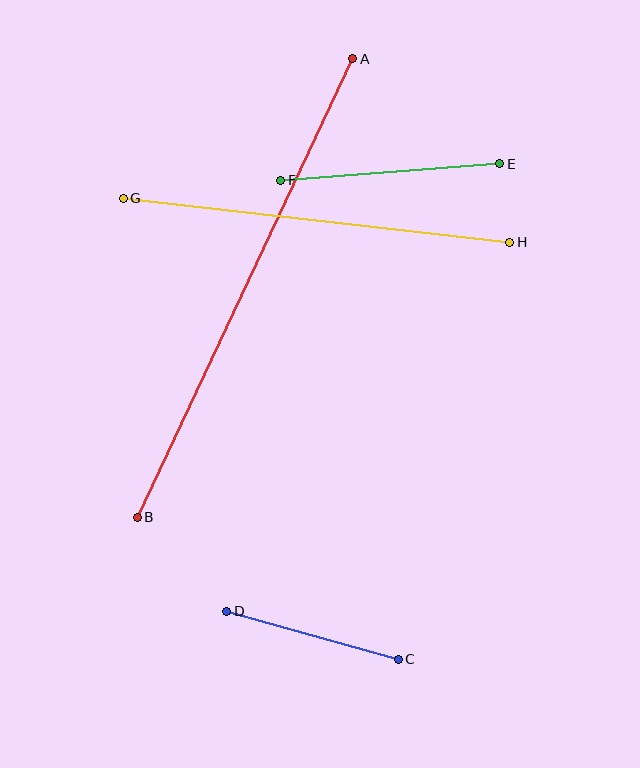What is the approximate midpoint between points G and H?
The midpoint is at approximately (317, 220) pixels.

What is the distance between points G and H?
The distance is approximately 389 pixels.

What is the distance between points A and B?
The distance is approximately 507 pixels.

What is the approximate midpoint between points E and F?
The midpoint is at approximately (390, 172) pixels.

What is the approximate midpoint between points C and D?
The midpoint is at approximately (312, 635) pixels.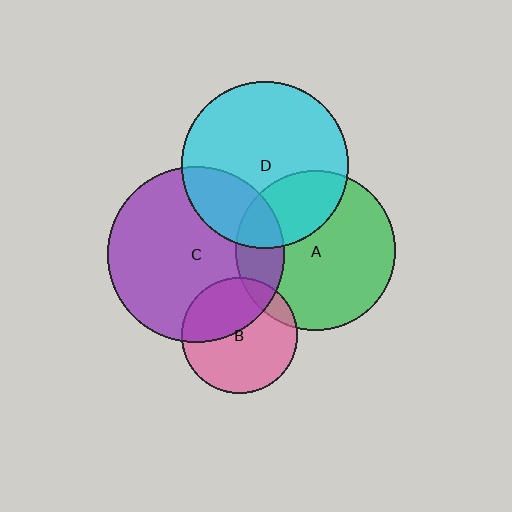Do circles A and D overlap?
Yes.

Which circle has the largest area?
Circle C (purple).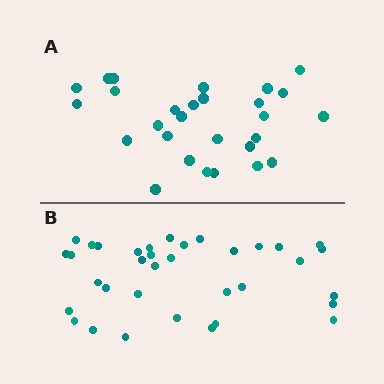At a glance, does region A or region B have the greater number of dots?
Region B (the bottom region) has more dots.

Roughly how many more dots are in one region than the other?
Region B has roughly 8 or so more dots than region A.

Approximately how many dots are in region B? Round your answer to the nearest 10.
About 40 dots. (The exact count is 35, which rounds to 40.)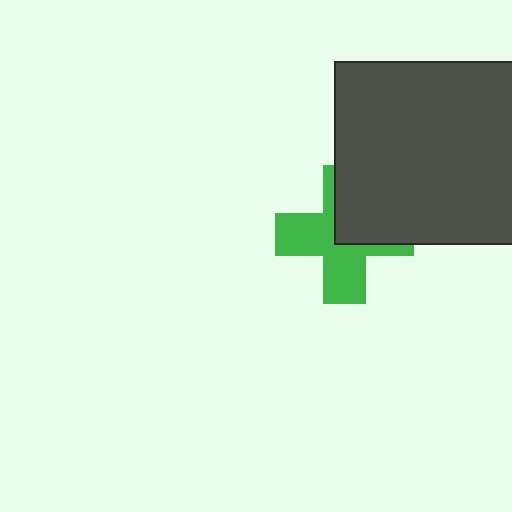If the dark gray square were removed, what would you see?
You would see the complete green cross.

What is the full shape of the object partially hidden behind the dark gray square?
The partially hidden object is a green cross.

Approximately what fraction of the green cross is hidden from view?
Roughly 42% of the green cross is hidden behind the dark gray square.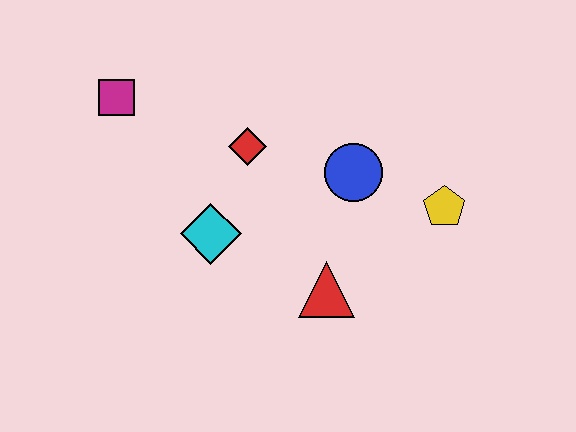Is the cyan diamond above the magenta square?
No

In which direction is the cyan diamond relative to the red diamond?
The cyan diamond is below the red diamond.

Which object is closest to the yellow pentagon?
The blue circle is closest to the yellow pentagon.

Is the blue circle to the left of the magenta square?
No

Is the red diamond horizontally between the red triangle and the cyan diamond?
Yes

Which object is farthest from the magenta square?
The yellow pentagon is farthest from the magenta square.